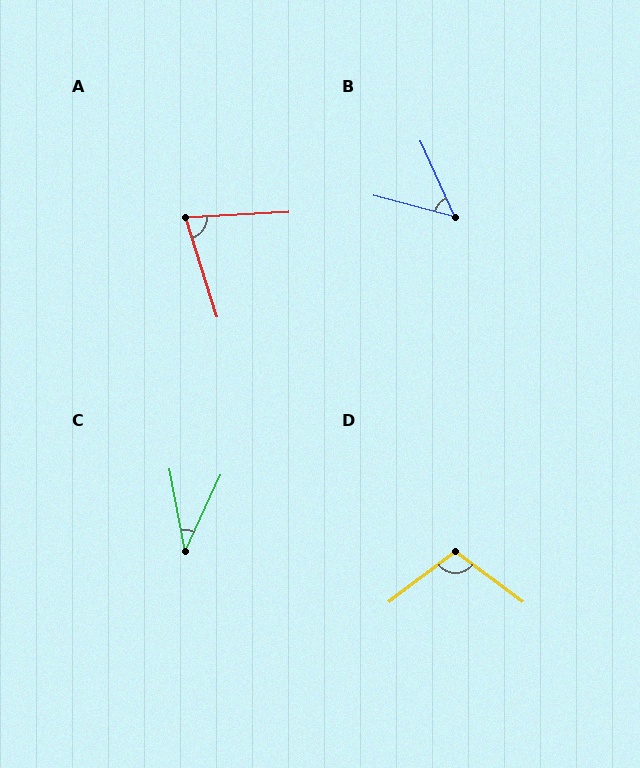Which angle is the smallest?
C, at approximately 36 degrees.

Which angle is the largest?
D, at approximately 106 degrees.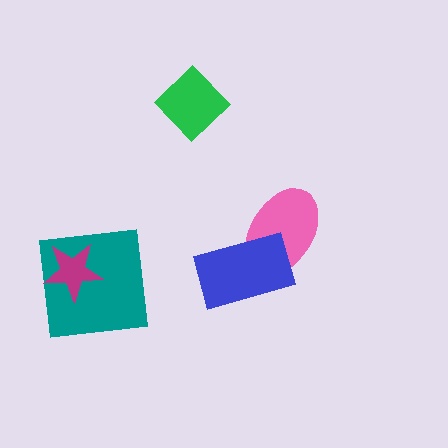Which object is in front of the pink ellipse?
The blue rectangle is in front of the pink ellipse.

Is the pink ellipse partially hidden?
Yes, it is partially covered by another shape.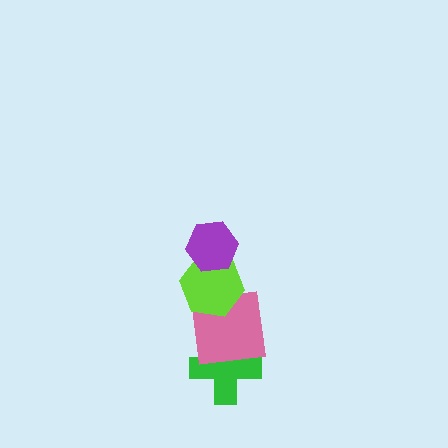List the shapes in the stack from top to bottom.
From top to bottom: the purple hexagon, the lime hexagon, the pink square, the green cross.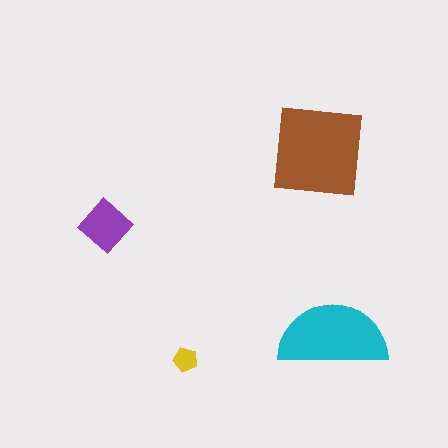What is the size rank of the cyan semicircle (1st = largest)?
2nd.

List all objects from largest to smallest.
The brown square, the cyan semicircle, the purple diamond, the yellow pentagon.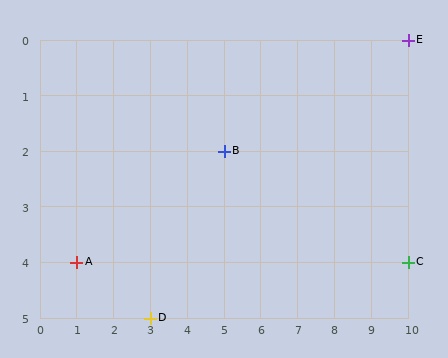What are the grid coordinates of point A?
Point A is at grid coordinates (1, 4).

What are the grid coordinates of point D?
Point D is at grid coordinates (3, 5).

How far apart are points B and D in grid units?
Points B and D are 2 columns and 3 rows apart (about 3.6 grid units diagonally).